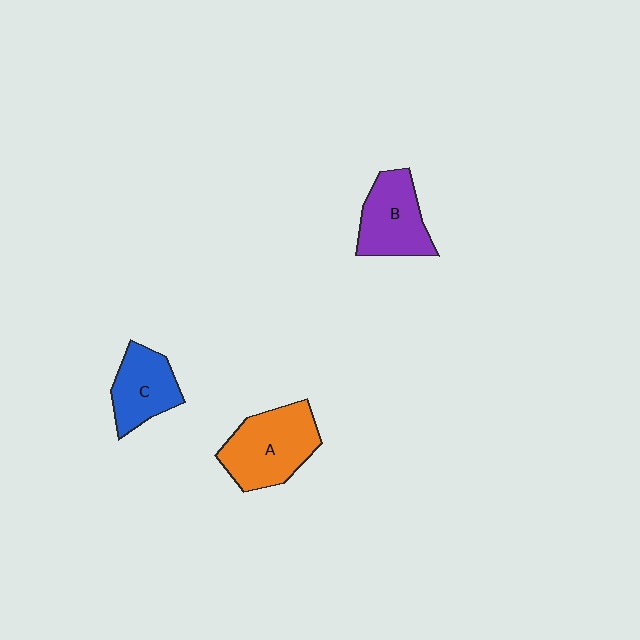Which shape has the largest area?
Shape A (orange).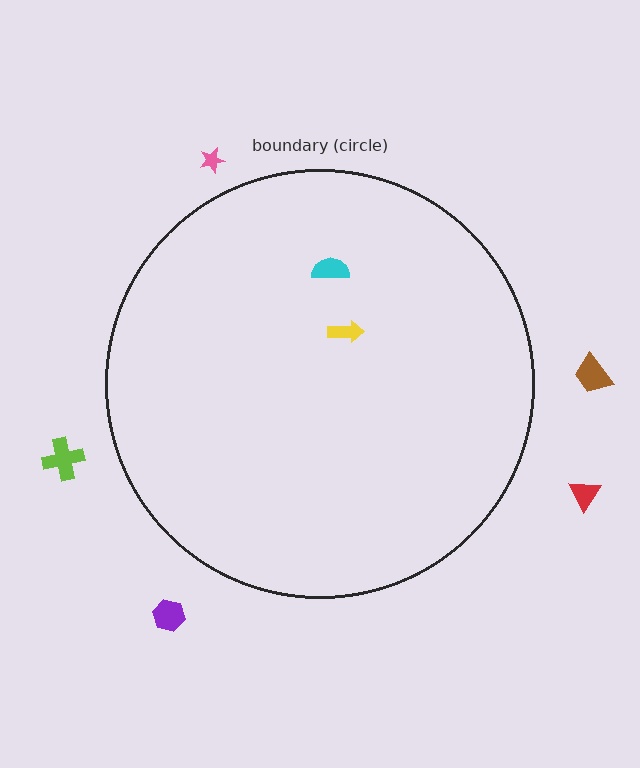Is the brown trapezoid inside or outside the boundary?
Outside.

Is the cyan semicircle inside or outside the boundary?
Inside.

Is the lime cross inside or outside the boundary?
Outside.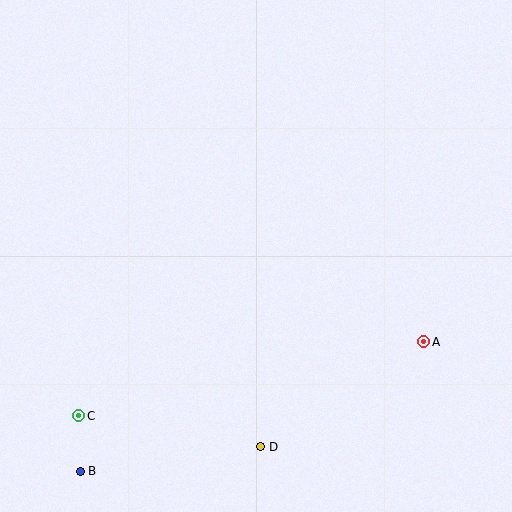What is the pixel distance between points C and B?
The distance between C and B is 55 pixels.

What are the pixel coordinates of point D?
Point D is at (261, 447).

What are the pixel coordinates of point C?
Point C is at (79, 416).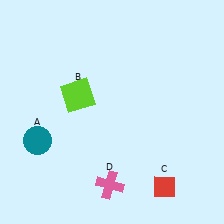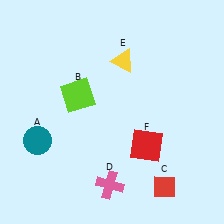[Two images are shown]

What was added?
A yellow triangle (E), a red square (F) were added in Image 2.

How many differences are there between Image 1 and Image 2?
There are 2 differences between the two images.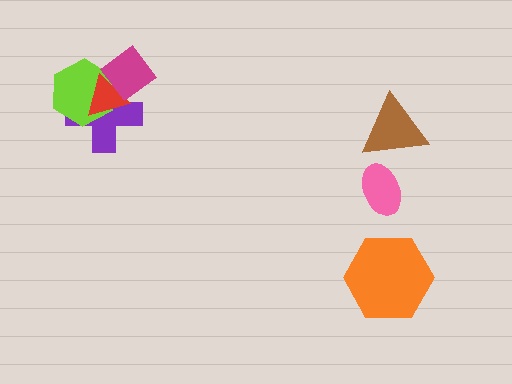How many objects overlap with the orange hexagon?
0 objects overlap with the orange hexagon.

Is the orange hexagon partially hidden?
No, no other shape covers it.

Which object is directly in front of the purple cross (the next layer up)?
The lime hexagon is directly in front of the purple cross.